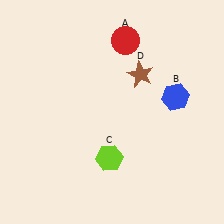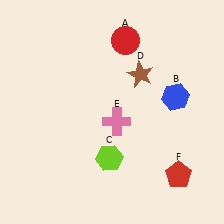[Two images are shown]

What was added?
A pink cross (E), a red pentagon (F) were added in Image 2.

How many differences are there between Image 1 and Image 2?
There are 2 differences between the two images.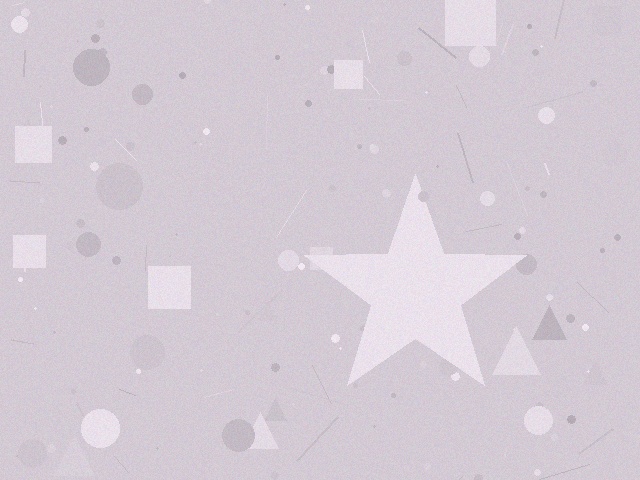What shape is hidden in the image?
A star is hidden in the image.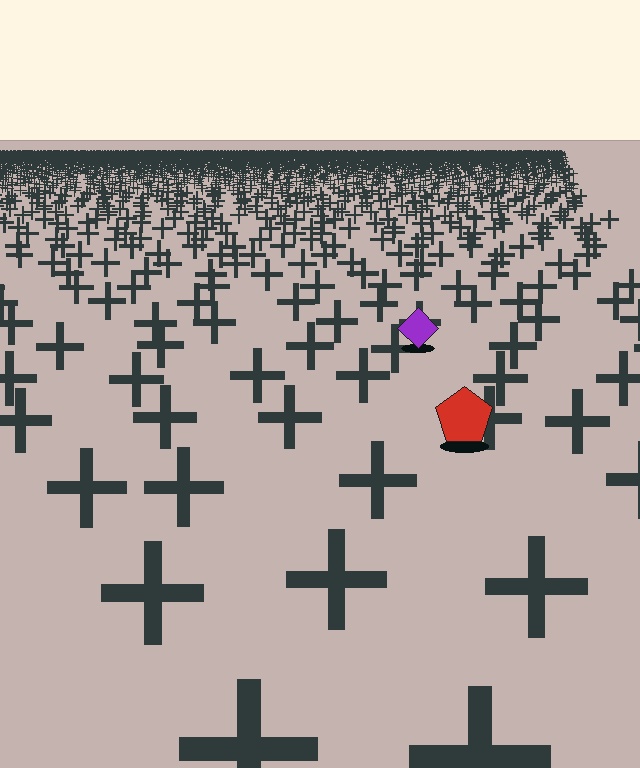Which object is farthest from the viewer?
The purple diamond is farthest from the viewer. It appears smaller and the ground texture around it is denser.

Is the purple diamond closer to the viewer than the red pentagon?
No. The red pentagon is closer — you can tell from the texture gradient: the ground texture is coarser near it.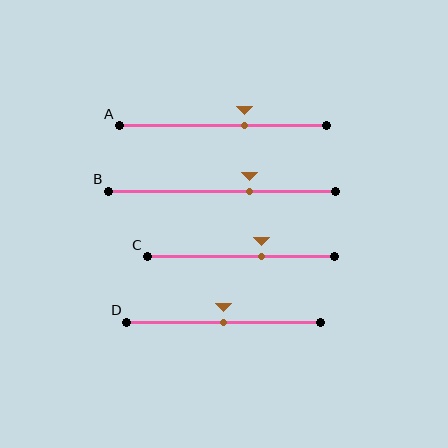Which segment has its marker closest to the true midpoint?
Segment D has its marker closest to the true midpoint.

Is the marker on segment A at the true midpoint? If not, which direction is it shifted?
No, the marker on segment A is shifted to the right by about 11% of the segment length.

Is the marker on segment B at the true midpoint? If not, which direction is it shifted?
No, the marker on segment B is shifted to the right by about 12% of the segment length.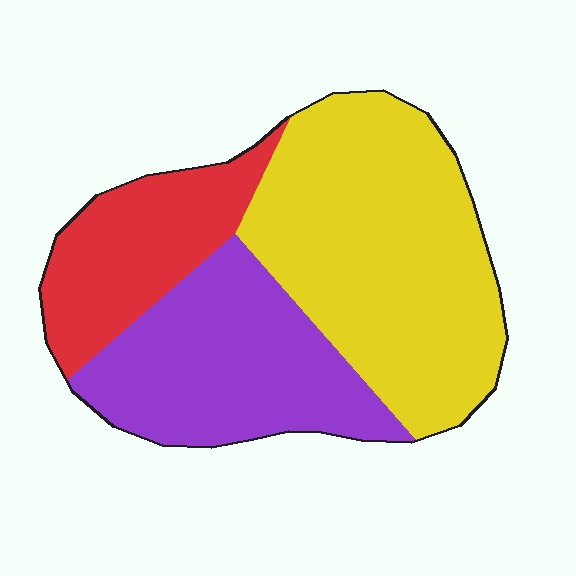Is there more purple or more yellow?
Yellow.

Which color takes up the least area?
Red, at roughly 20%.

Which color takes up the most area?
Yellow, at roughly 50%.